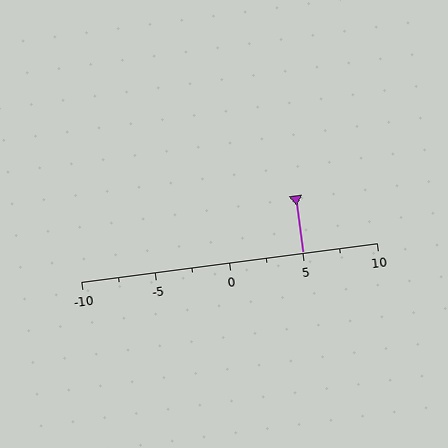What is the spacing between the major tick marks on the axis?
The major ticks are spaced 5 apart.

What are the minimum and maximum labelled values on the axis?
The axis runs from -10 to 10.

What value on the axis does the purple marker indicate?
The marker indicates approximately 5.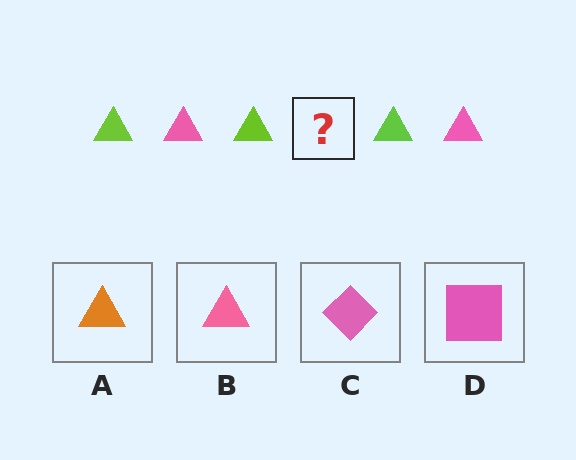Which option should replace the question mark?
Option B.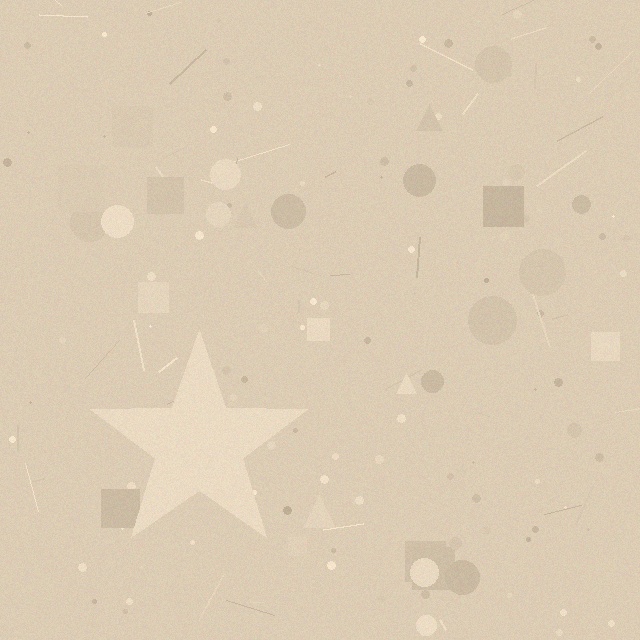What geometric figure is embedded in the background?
A star is embedded in the background.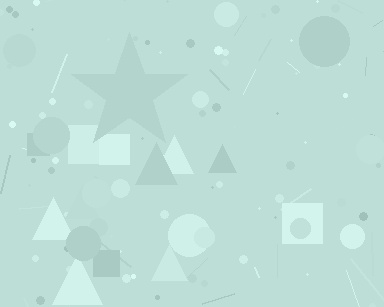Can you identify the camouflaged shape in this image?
The camouflaged shape is a star.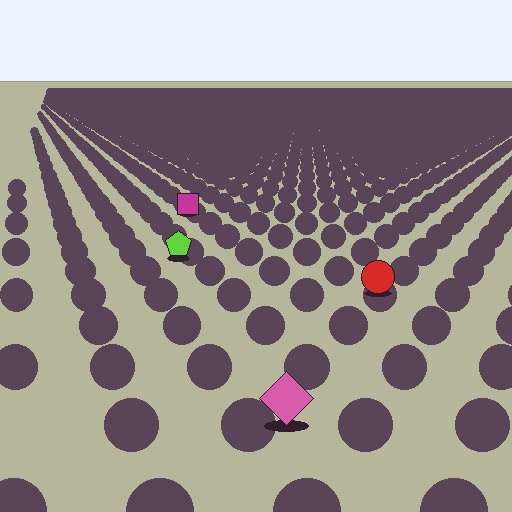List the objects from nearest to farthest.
From nearest to farthest: the pink diamond, the red circle, the lime pentagon, the magenta square.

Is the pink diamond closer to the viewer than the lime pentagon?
Yes. The pink diamond is closer — you can tell from the texture gradient: the ground texture is coarser near it.